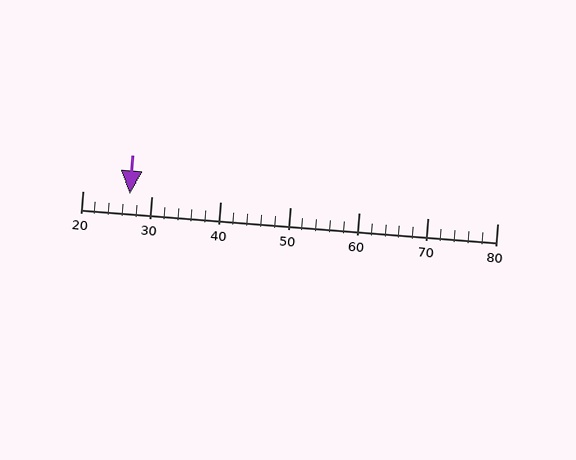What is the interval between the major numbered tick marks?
The major tick marks are spaced 10 units apart.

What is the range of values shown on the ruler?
The ruler shows values from 20 to 80.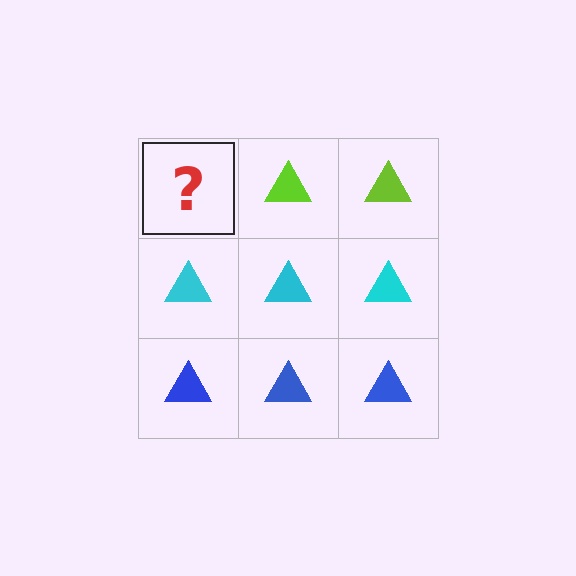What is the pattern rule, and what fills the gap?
The rule is that each row has a consistent color. The gap should be filled with a lime triangle.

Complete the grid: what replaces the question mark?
The question mark should be replaced with a lime triangle.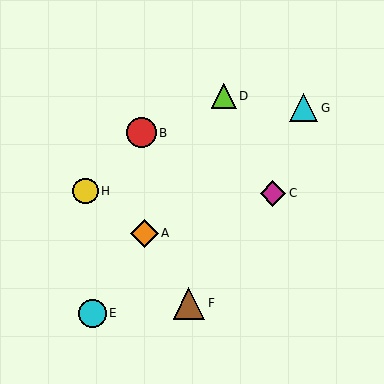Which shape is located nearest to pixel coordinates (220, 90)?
The lime triangle (labeled D) at (224, 96) is nearest to that location.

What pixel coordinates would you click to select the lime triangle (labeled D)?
Click at (224, 96) to select the lime triangle D.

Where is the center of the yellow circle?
The center of the yellow circle is at (86, 191).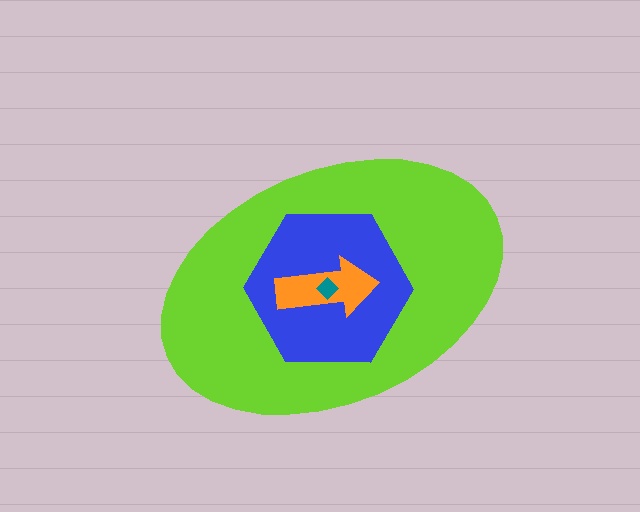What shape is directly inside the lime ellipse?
The blue hexagon.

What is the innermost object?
The teal diamond.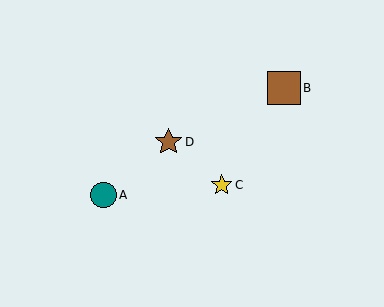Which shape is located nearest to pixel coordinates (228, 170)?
The yellow star (labeled C) at (222, 185) is nearest to that location.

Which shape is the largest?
The brown square (labeled B) is the largest.